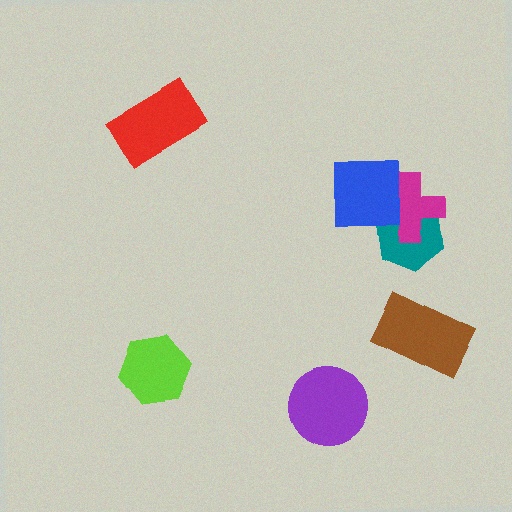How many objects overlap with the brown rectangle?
0 objects overlap with the brown rectangle.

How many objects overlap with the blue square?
1 object overlaps with the blue square.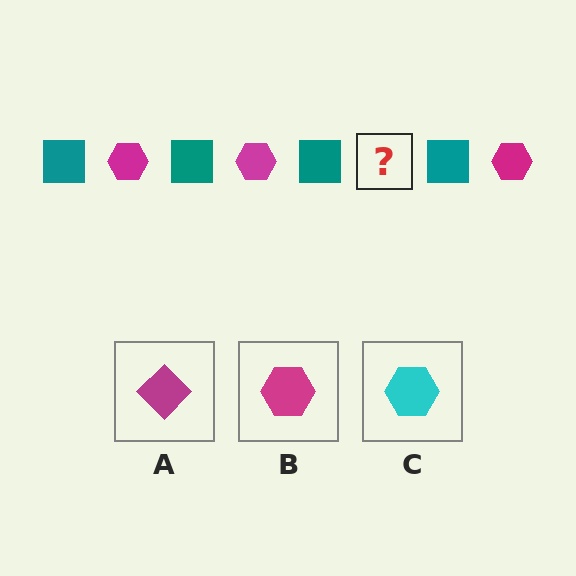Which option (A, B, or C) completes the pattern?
B.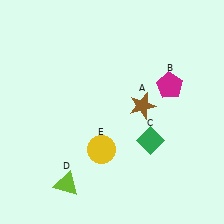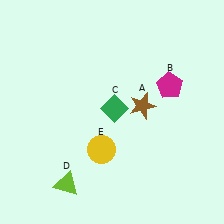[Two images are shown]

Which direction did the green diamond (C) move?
The green diamond (C) moved left.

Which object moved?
The green diamond (C) moved left.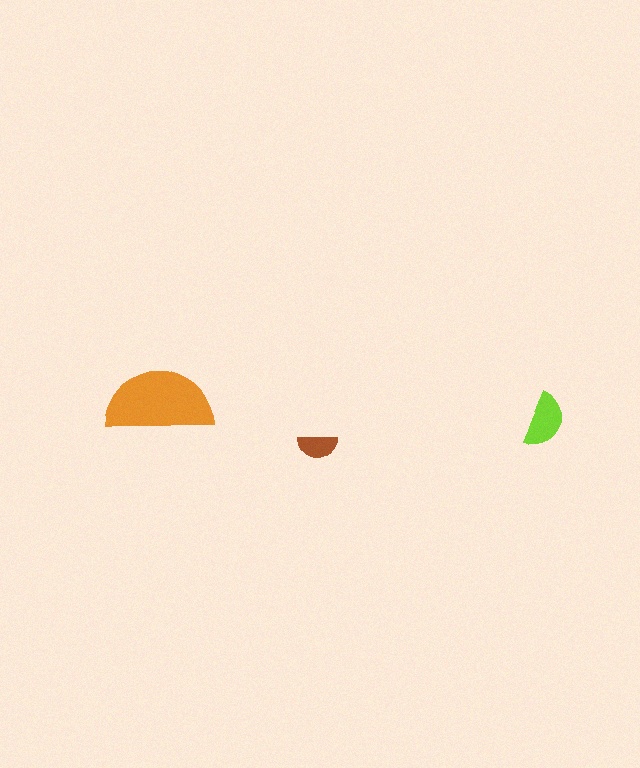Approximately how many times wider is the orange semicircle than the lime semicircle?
About 2 times wider.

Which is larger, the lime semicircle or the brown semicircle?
The lime one.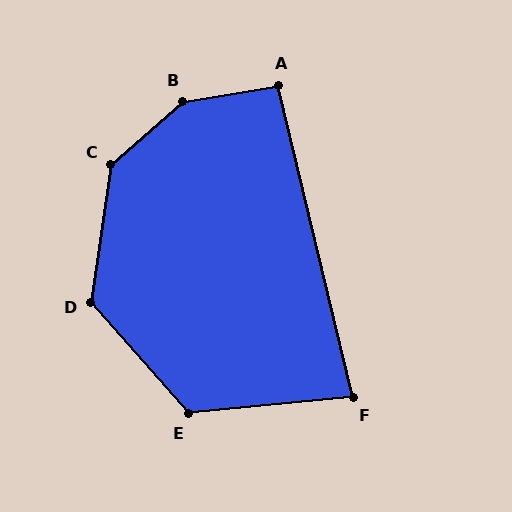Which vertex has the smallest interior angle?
F, at approximately 82 degrees.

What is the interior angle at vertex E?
Approximately 126 degrees (obtuse).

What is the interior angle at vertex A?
Approximately 94 degrees (approximately right).